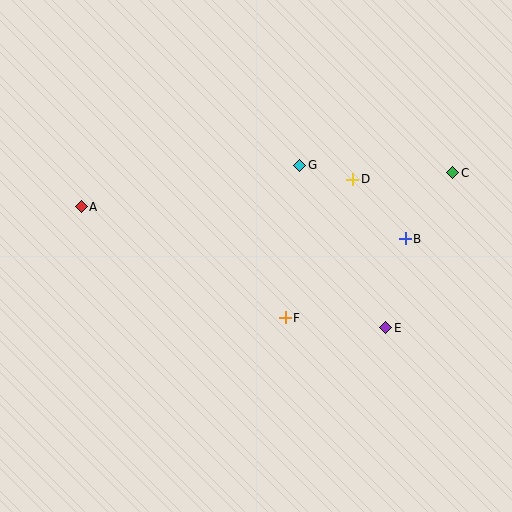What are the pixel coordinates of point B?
Point B is at (405, 239).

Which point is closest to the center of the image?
Point F at (285, 318) is closest to the center.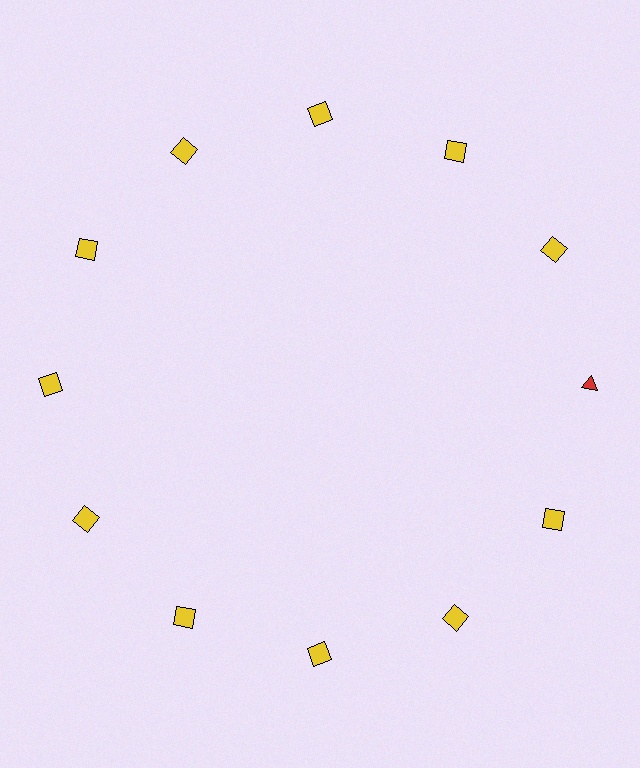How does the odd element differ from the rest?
It differs in both color (red instead of yellow) and shape (triangle instead of square).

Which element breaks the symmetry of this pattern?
The red triangle at roughly the 3 o'clock position breaks the symmetry. All other shapes are yellow squares.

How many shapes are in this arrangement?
There are 12 shapes arranged in a ring pattern.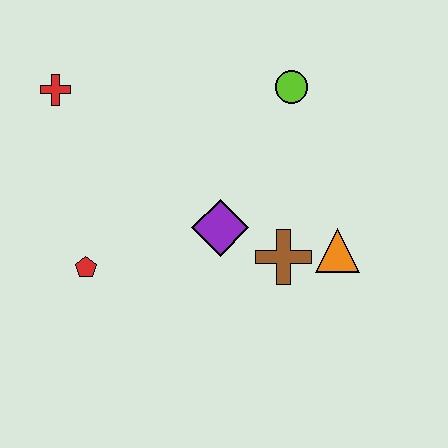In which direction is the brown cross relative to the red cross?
The brown cross is to the right of the red cross.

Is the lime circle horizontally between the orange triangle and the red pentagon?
Yes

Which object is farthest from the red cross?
The orange triangle is farthest from the red cross.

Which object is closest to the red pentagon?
The purple diamond is closest to the red pentagon.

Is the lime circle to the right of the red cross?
Yes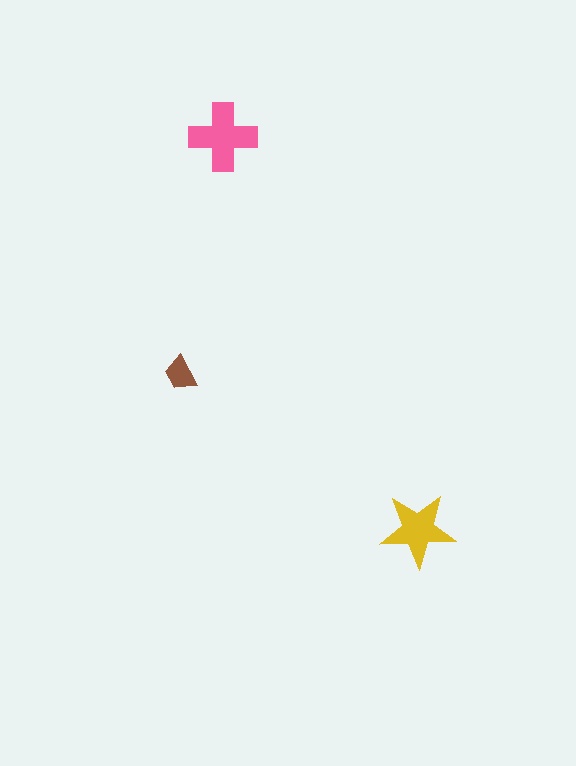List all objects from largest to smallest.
The pink cross, the yellow star, the brown trapezoid.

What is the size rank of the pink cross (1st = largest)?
1st.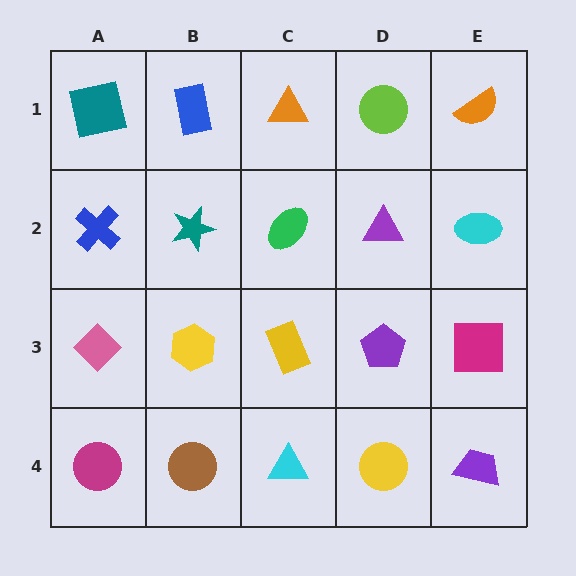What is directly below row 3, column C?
A cyan triangle.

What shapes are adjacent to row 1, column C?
A green ellipse (row 2, column C), a blue rectangle (row 1, column B), a lime circle (row 1, column D).